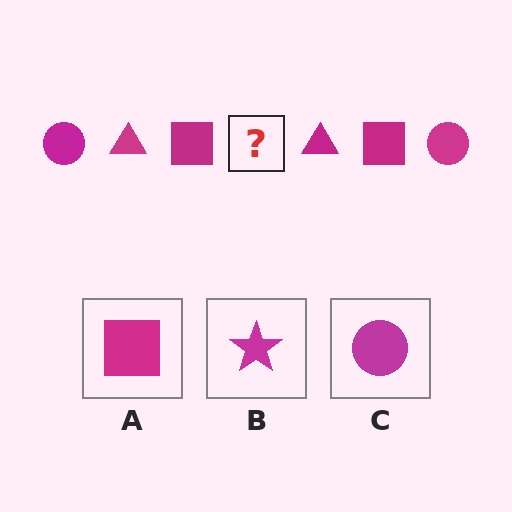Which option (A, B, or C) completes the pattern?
C.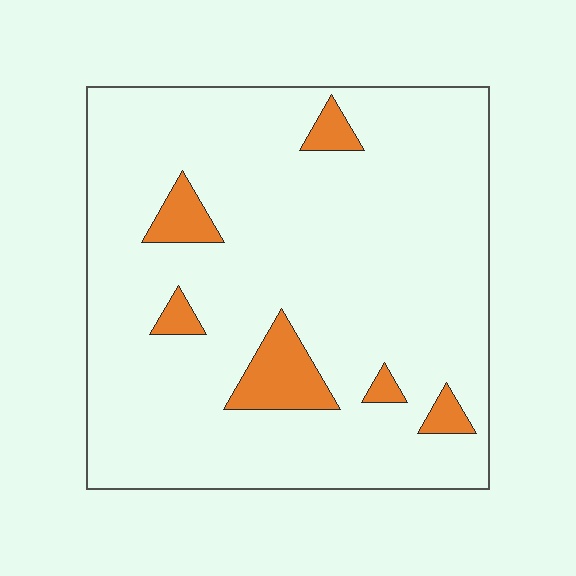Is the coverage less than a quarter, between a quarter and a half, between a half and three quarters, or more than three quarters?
Less than a quarter.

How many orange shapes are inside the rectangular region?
6.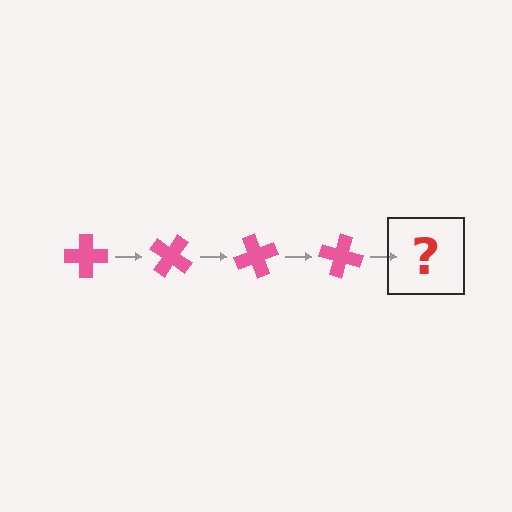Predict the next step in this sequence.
The next step is a pink cross rotated 140 degrees.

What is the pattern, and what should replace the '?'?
The pattern is that the cross rotates 35 degrees each step. The '?' should be a pink cross rotated 140 degrees.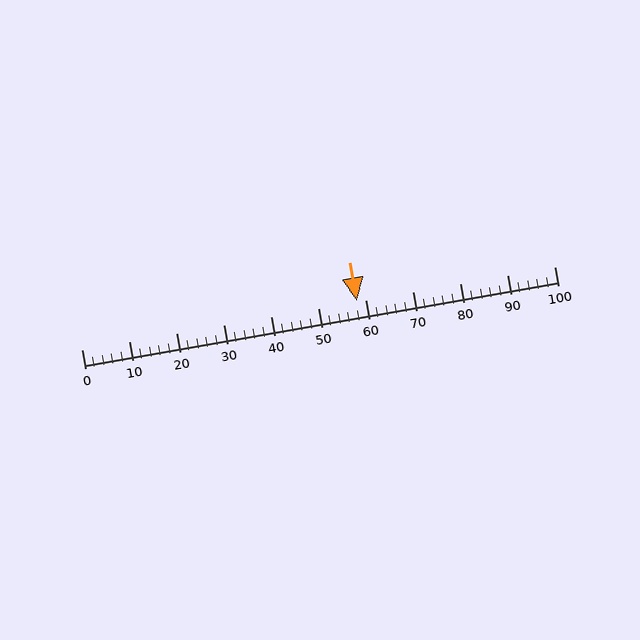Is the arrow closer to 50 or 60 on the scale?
The arrow is closer to 60.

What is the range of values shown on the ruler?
The ruler shows values from 0 to 100.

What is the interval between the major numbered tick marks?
The major tick marks are spaced 10 units apart.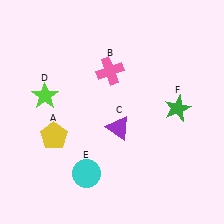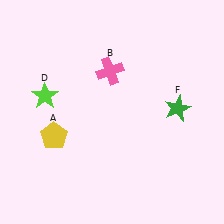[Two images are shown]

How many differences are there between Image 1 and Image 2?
There are 2 differences between the two images.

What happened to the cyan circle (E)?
The cyan circle (E) was removed in Image 2. It was in the bottom-left area of Image 1.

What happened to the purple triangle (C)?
The purple triangle (C) was removed in Image 2. It was in the bottom-right area of Image 1.